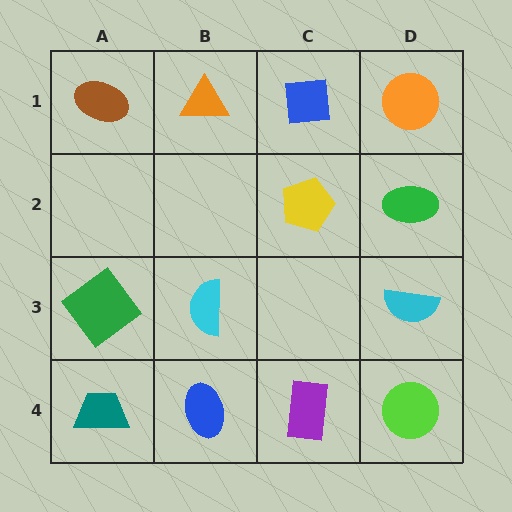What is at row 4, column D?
A lime circle.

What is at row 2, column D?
A green ellipse.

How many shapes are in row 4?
4 shapes.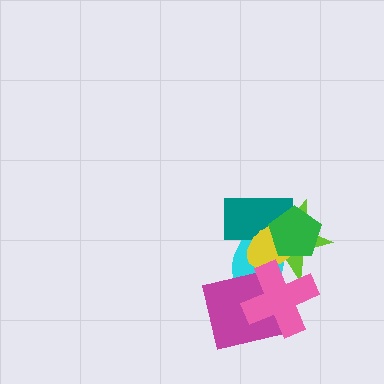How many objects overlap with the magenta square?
2 objects overlap with the magenta square.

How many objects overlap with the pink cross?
4 objects overlap with the pink cross.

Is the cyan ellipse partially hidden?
Yes, it is partially covered by another shape.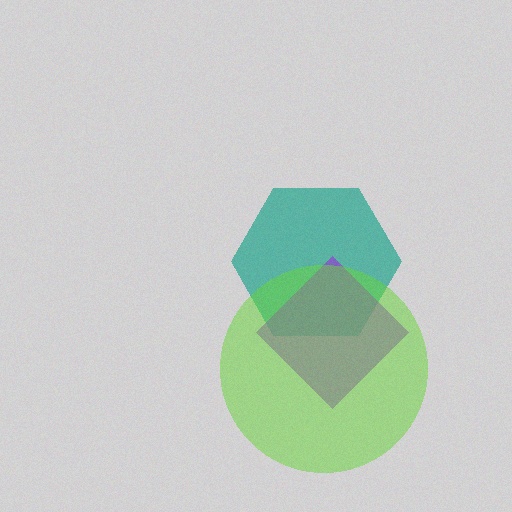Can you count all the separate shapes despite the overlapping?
Yes, there are 3 separate shapes.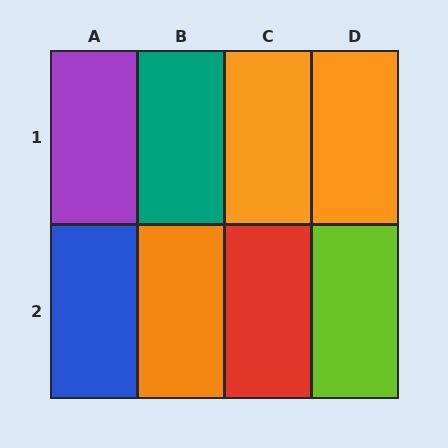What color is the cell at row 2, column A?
Blue.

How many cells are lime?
1 cell is lime.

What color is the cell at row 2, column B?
Orange.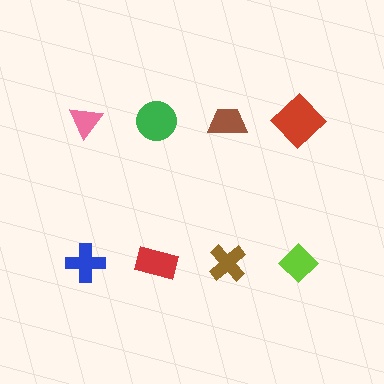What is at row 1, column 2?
A green circle.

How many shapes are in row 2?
4 shapes.